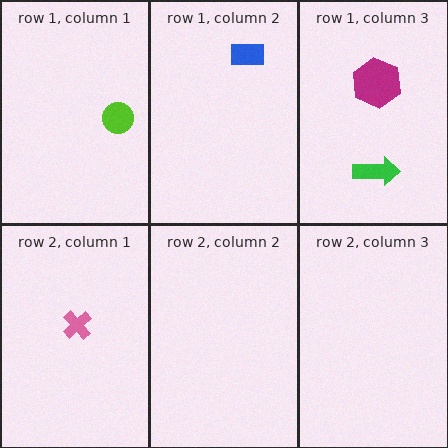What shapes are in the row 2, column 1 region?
The pink cross.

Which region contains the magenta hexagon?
The row 1, column 3 region.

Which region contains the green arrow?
The row 1, column 3 region.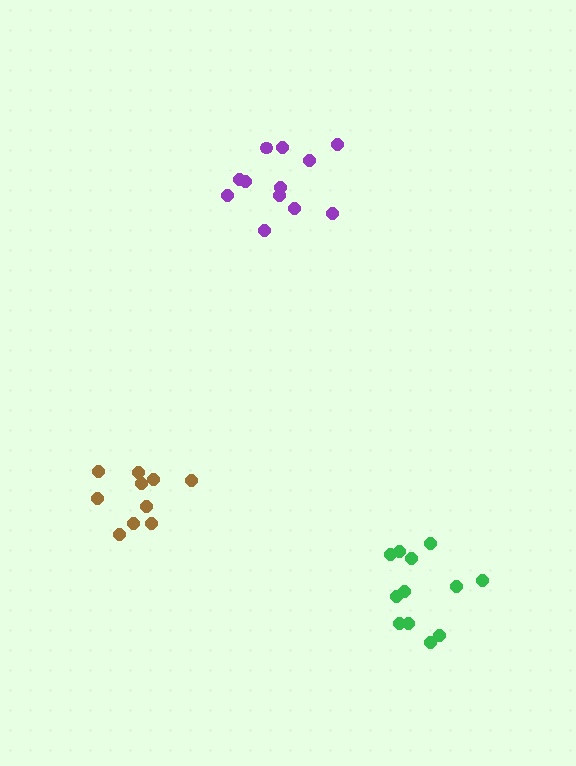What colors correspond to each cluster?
The clusters are colored: purple, brown, green.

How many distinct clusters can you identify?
There are 3 distinct clusters.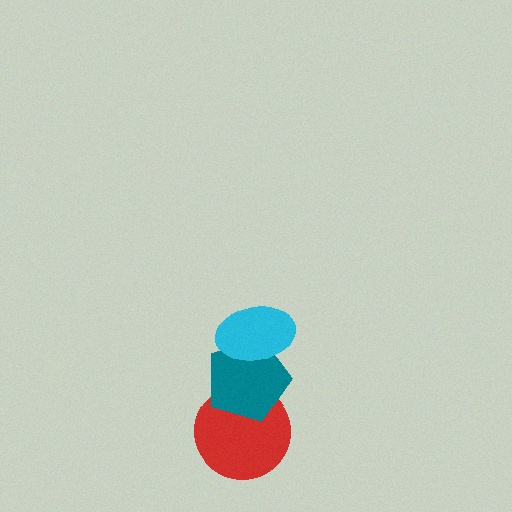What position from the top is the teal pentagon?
The teal pentagon is 2nd from the top.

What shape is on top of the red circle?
The teal pentagon is on top of the red circle.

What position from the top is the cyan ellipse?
The cyan ellipse is 1st from the top.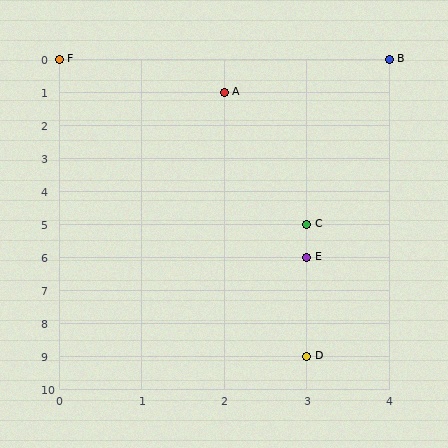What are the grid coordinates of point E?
Point E is at grid coordinates (3, 6).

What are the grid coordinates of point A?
Point A is at grid coordinates (2, 1).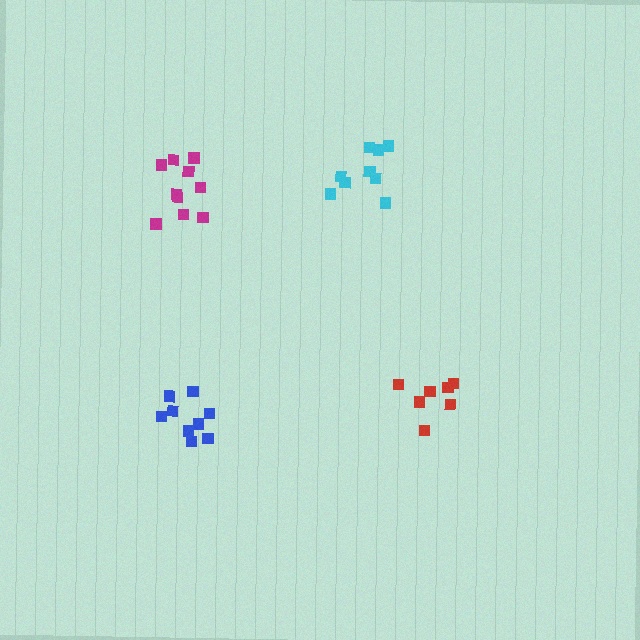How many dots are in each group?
Group 1: 7 dots, Group 2: 10 dots, Group 3: 9 dots, Group 4: 9 dots (35 total).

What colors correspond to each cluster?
The clusters are colored: red, magenta, cyan, blue.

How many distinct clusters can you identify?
There are 4 distinct clusters.